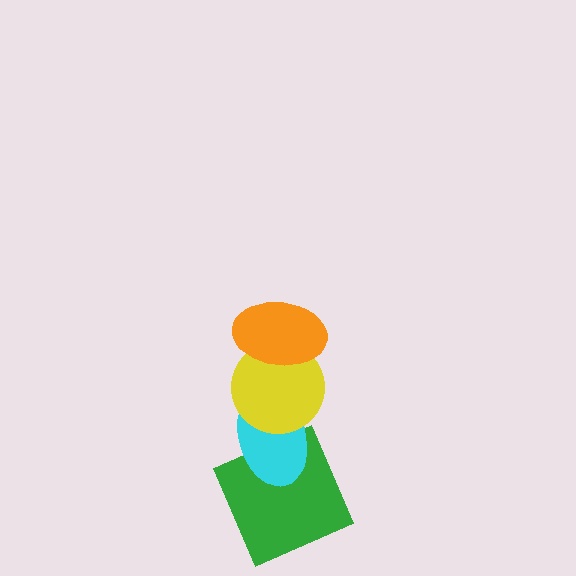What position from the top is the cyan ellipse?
The cyan ellipse is 3rd from the top.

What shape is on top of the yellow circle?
The orange ellipse is on top of the yellow circle.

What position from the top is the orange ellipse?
The orange ellipse is 1st from the top.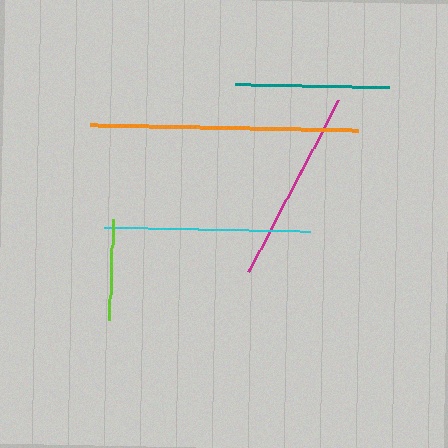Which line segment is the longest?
The orange line is the longest at approximately 268 pixels.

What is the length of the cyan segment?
The cyan segment is approximately 206 pixels long.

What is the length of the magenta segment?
The magenta segment is approximately 194 pixels long.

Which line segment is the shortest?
The lime line is the shortest at approximately 101 pixels.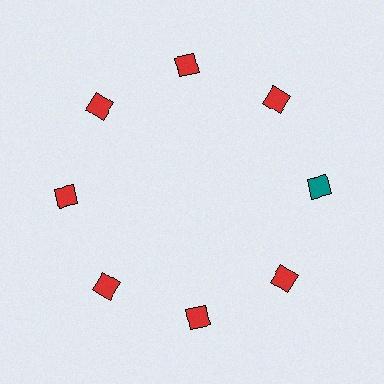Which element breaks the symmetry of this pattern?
The teal diamond at roughly the 3 o'clock position breaks the symmetry. All other shapes are red diamonds.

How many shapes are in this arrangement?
There are 8 shapes arranged in a ring pattern.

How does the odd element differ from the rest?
It has a different color: teal instead of red.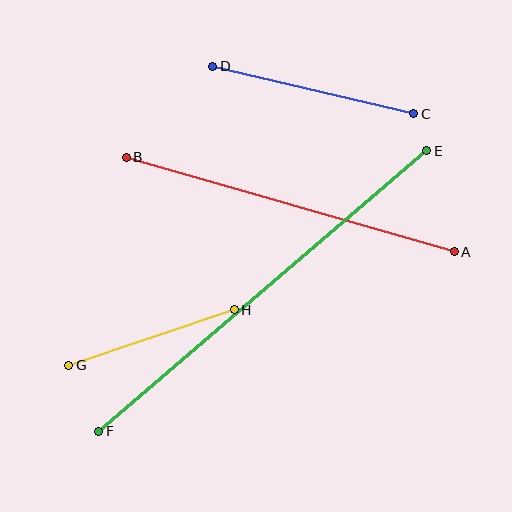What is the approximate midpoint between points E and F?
The midpoint is at approximately (263, 291) pixels.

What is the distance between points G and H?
The distance is approximately 174 pixels.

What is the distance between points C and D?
The distance is approximately 207 pixels.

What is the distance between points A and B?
The distance is approximately 341 pixels.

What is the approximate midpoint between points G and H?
The midpoint is at approximately (152, 338) pixels.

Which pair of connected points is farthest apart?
Points E and F are farthest apart.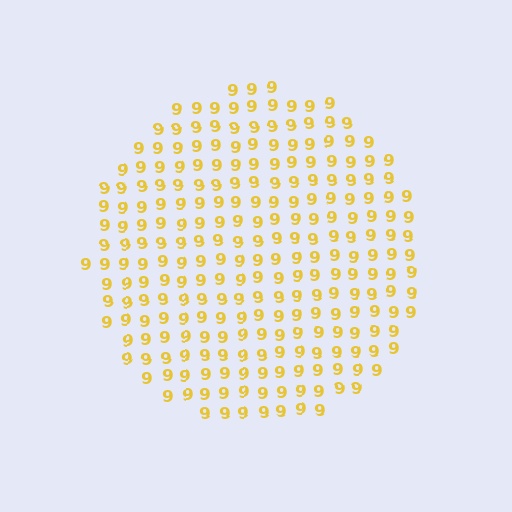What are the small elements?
The small elements are digit 9's.